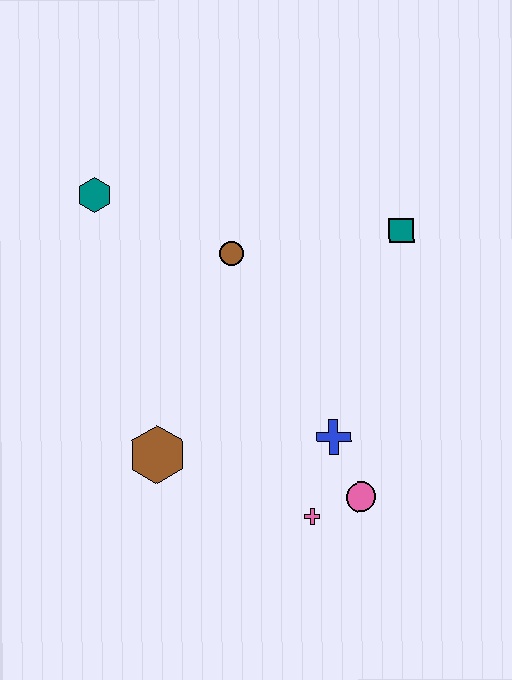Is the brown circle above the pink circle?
Yes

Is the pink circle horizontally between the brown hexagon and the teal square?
Yes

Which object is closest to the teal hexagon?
The brown circle is closest to the teal hexagon.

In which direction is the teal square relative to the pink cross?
The teal square is above the pink cross.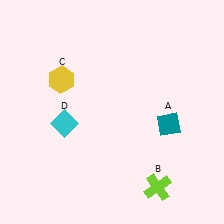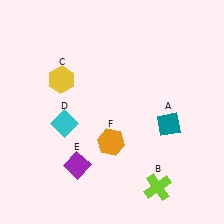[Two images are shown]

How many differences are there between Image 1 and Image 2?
There are 2 differences between the two images.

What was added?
A purple diamond (E), an orange hexagon (F) were added in Image 2.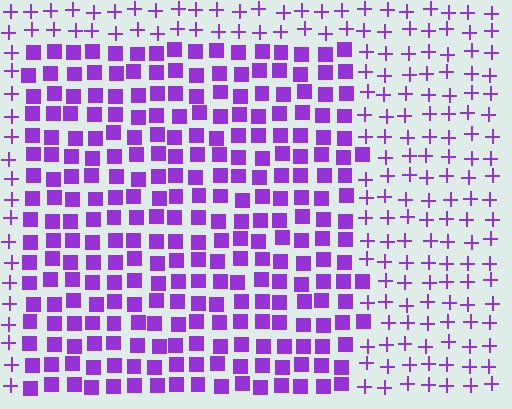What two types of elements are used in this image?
The image uses squares inside the rectangle region and plus signs outside it.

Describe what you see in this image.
The image is filled with small purple elements arranged in a uniform grid. A rectangle-shaped region contains squares, while the surrounding area contains plus signs. The boundary is defined purely by the change in element shape.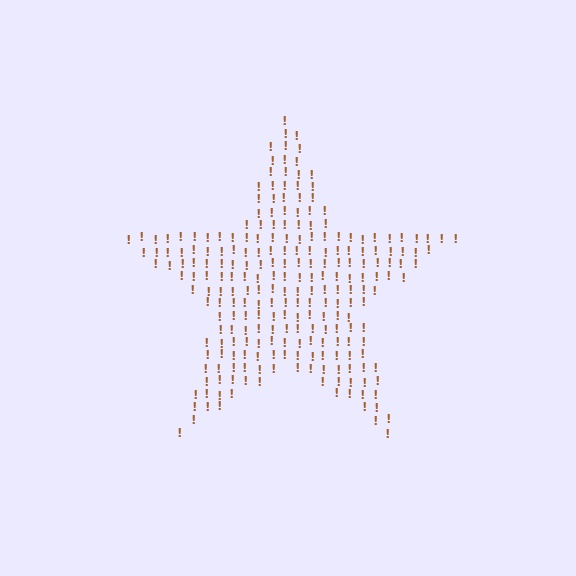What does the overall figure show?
The overall figure shows a star.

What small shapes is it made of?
It is made of small exclamation marks.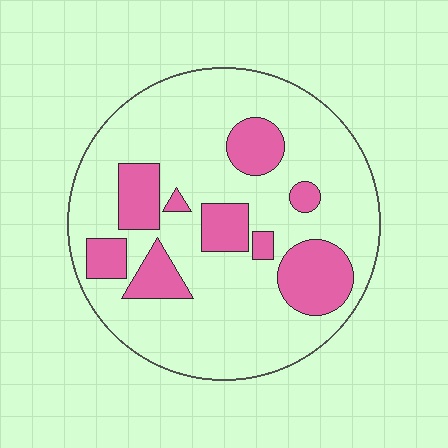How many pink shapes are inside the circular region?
9.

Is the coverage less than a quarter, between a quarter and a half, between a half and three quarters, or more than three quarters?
Less than a quarter.